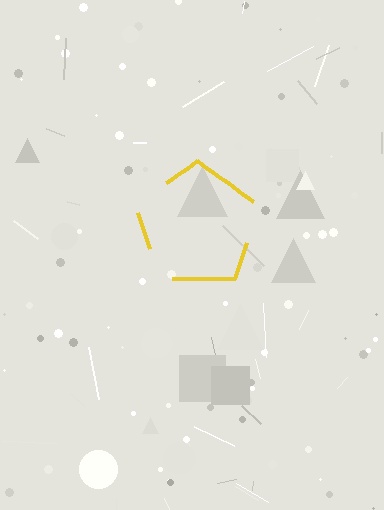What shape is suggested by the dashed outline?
The dashed outline suggests a pentagon.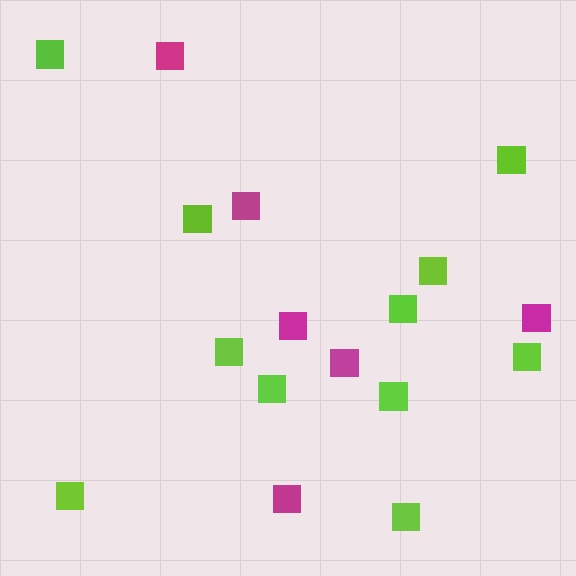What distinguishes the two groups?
There are 2 groups: one group of magenta squares (6) and one group of lime squares (11).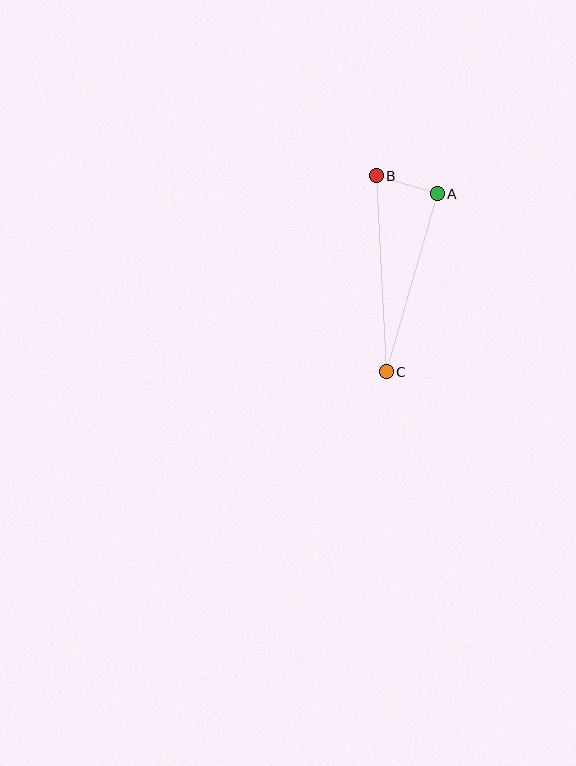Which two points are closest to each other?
Points A and B are closest to each other.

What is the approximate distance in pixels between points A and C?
The distance between A and C is approximately 185 pixels.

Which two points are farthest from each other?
Points B and C are farthest from each other.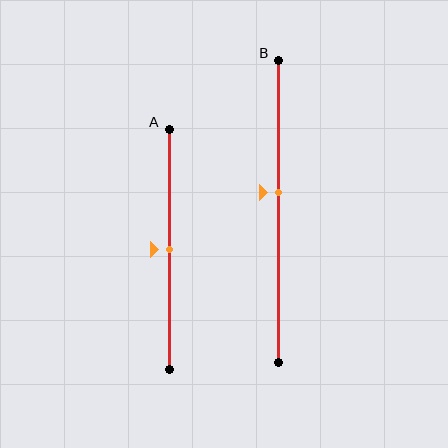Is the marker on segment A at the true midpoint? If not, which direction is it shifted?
Yes, the marker on segment A is at the true midpoint.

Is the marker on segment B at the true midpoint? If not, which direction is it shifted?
No, the marker on segment B is shifted upward by about 6% of the segment length.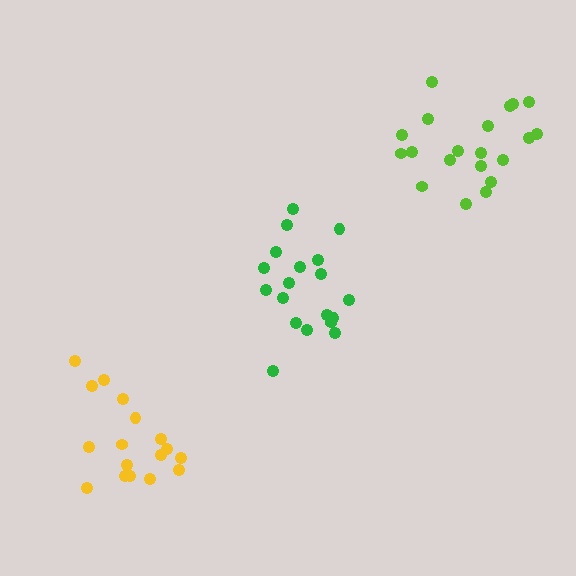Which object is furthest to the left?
The yellow cluster is leftmost.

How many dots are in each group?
Group 1: 20 dots, Group 2: 17 dots, Group 3: 19 dots (56 total).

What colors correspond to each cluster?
The clusters are colored: lime, yellow, green.